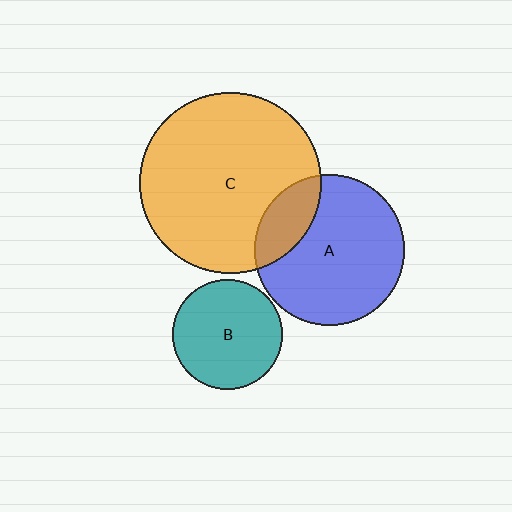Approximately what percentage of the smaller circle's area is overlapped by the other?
Approximately 20%.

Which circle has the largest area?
Circle C (orange).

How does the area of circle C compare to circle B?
Approximately 2.7 times.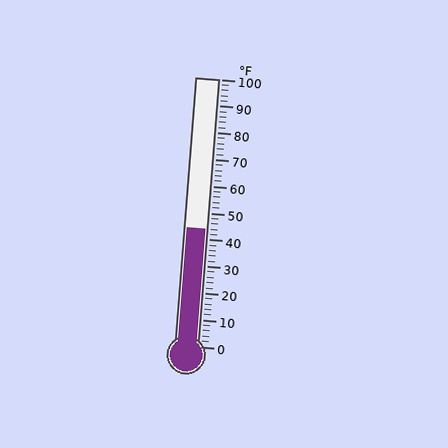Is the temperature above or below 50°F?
The temperature is below 50°F.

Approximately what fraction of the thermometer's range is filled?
The thermometer is filled to approximately 45% of its range.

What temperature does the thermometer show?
The thermometer shows approximately 44°F.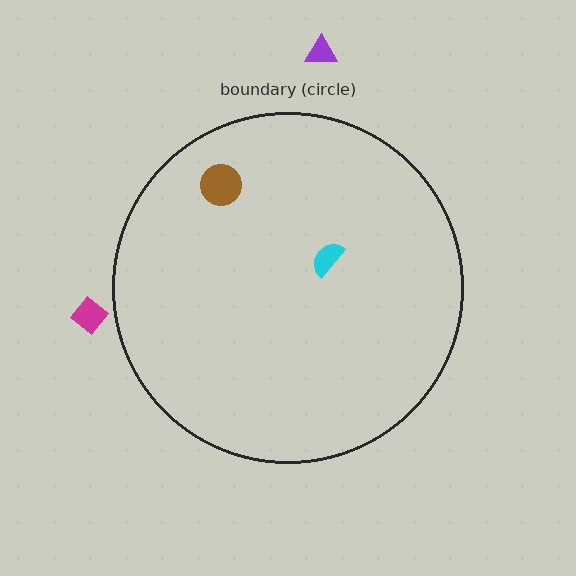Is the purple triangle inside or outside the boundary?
Outside.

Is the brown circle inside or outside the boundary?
Inside.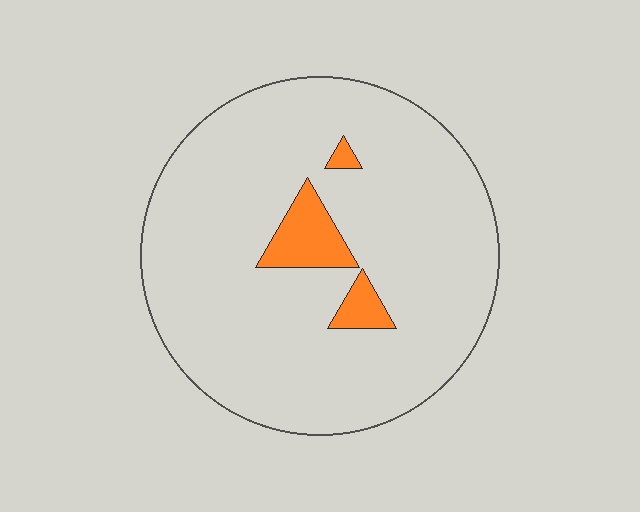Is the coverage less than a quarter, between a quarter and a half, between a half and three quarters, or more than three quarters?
Less than a quarter.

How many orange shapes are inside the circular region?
3.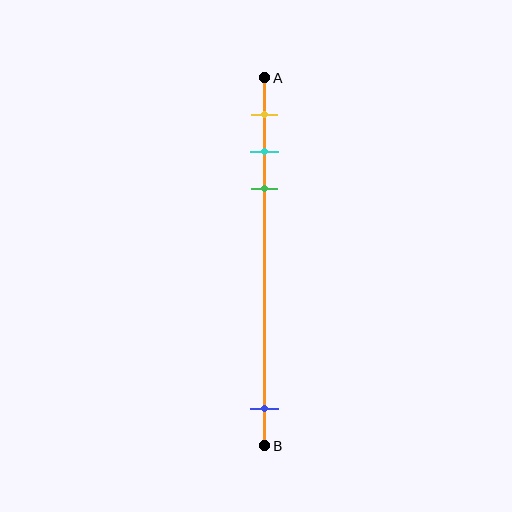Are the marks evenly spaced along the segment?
No, the marks are not evenly spaced.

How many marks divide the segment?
There are 4 marks dividing the segment.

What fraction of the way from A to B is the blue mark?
The blue mark is approximately 90% (0.9) of the way from A to B.